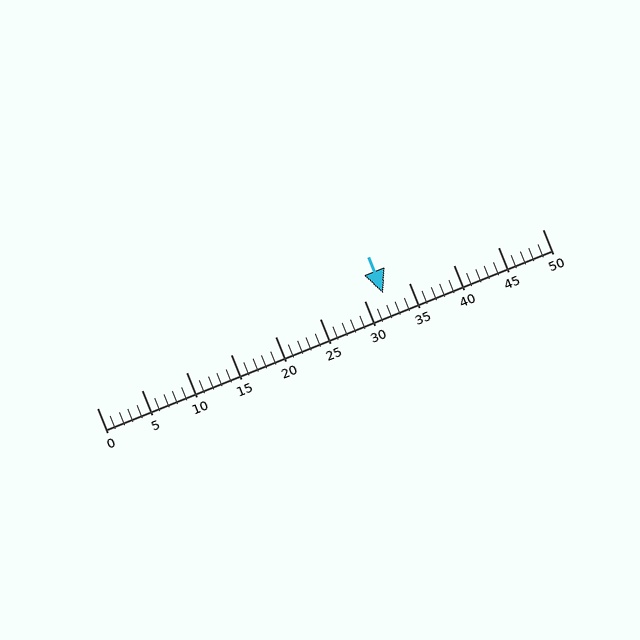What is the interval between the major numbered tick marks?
The major tick marks are spaced 5 units apart.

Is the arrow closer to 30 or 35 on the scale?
The arrow is closer to 30.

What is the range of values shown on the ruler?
The ruler shows values from 0 to 50.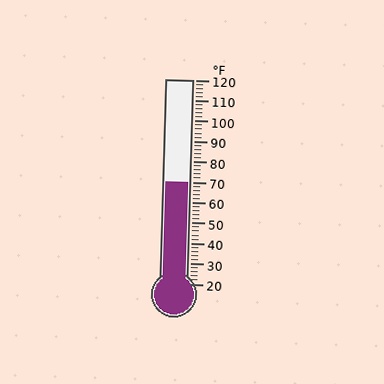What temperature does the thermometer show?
The thermometer shows approximately 70°F.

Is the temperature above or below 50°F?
The temperature is above 50°F.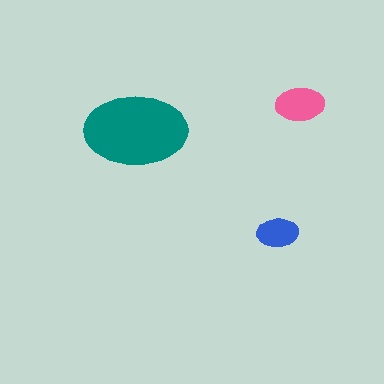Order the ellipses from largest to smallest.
the teal one, the pink one, the blue one.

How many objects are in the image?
There are 3 objects in the image.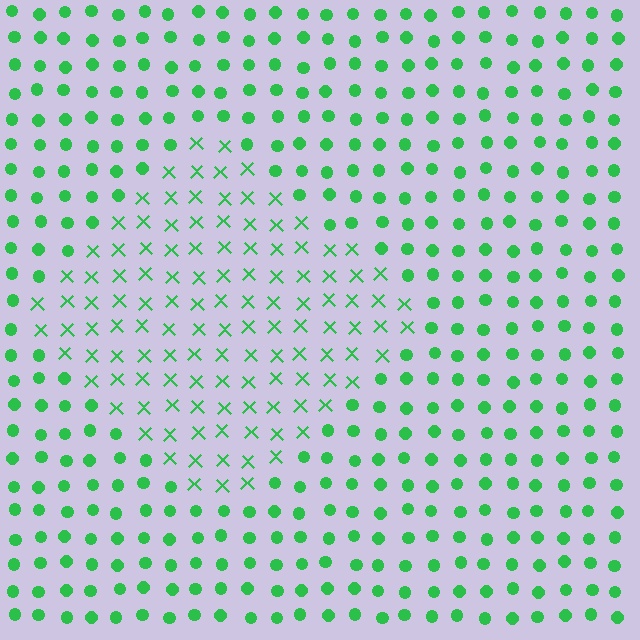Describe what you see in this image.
The image is filled with small green elements arranged in a uniform grid. A diamond-shaped region contains X marks, while the surrounding area contains circles. The boundary is defined purely by the change in element shape.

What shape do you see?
I see a diamond.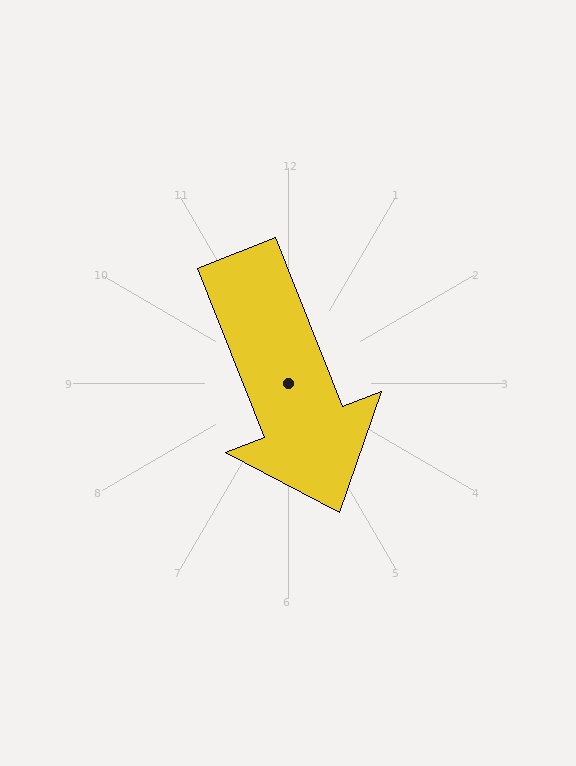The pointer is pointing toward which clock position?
Roughly 5 o'clock.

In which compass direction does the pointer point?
South.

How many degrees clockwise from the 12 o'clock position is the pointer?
Approximately 158 degrees.